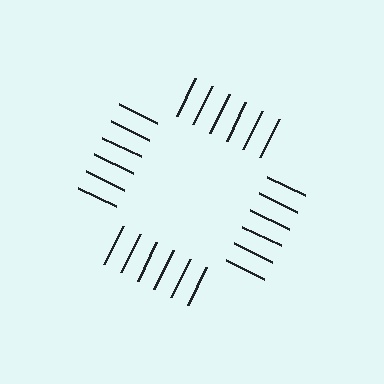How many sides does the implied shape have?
4 sides — the line-ends trace a square.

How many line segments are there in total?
24 — 6 along each of the 4 edges.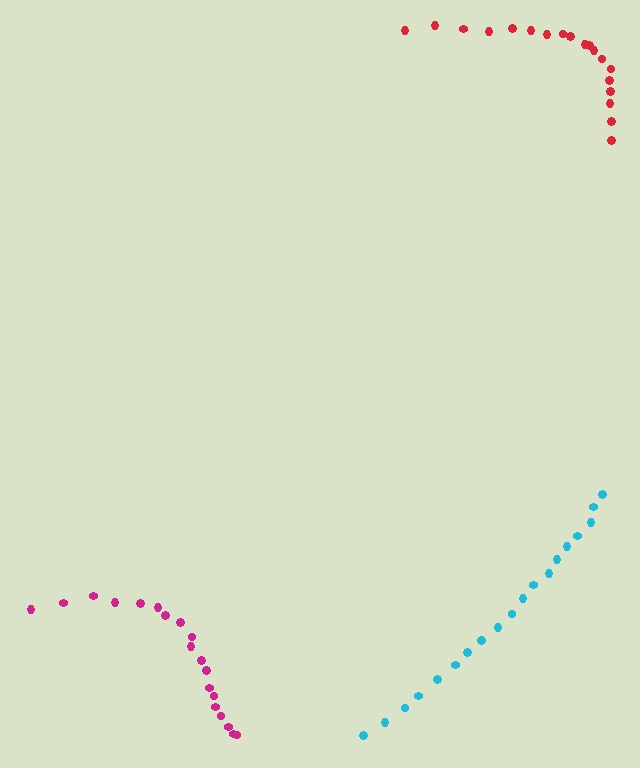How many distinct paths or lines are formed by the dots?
There are 3 distinct paths.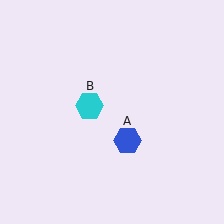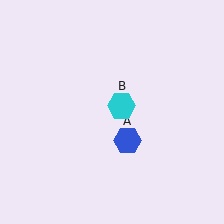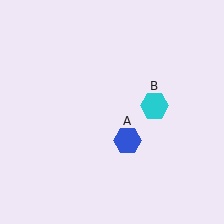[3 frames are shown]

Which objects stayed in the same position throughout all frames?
Blue hexagon (object A) remained stationary.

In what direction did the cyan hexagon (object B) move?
The cyan hexagon (object B) moved right.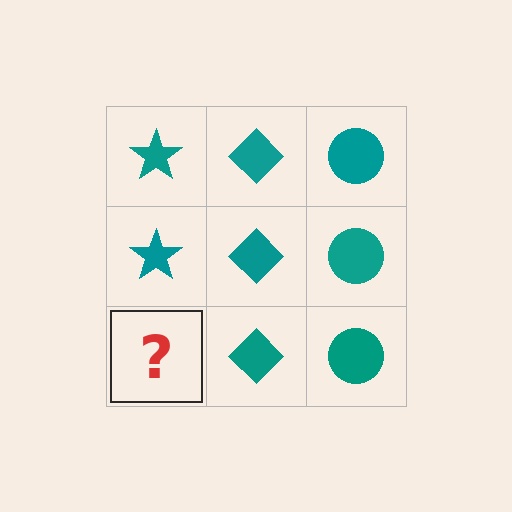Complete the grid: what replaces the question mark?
The question mark should be replaced with a teal star.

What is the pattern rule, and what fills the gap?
The rule is that each column has a consistent shape. The gap should be filled with a teal star.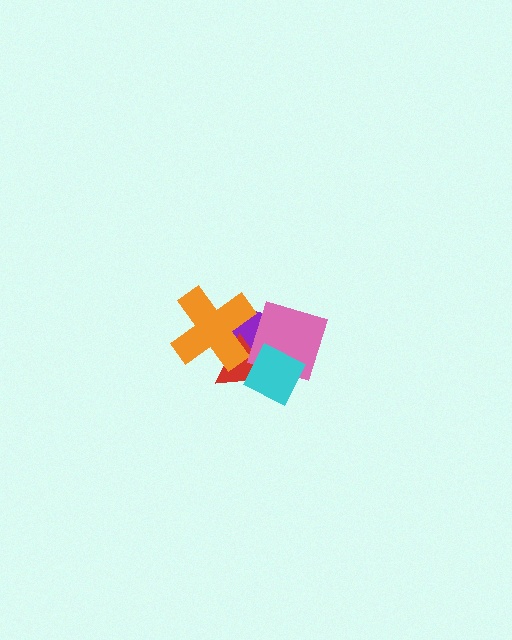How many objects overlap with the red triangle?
4 objects overlap with the red triangle.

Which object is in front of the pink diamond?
The cyan diamond is in front of the pink diamond.